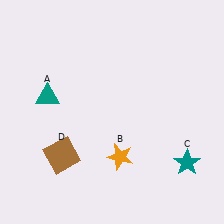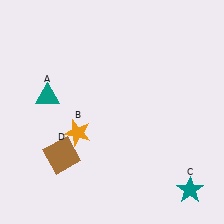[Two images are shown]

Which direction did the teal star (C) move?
The teal star (C) moved down.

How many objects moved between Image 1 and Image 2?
2 objects moved between the two images.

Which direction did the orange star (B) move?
The orange star (B) moved left.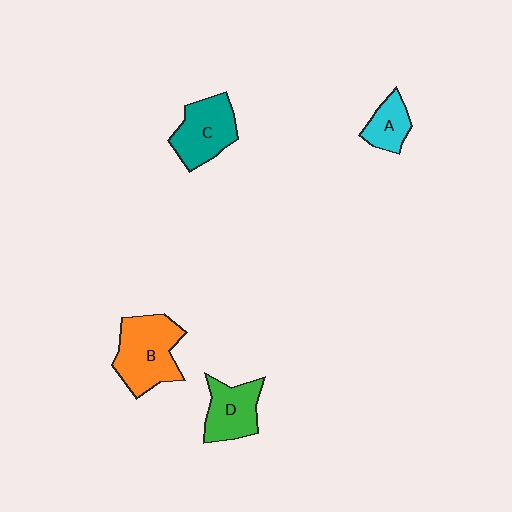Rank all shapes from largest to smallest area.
From largest to smallest: B (orange), C (teal), D (green), A (cyan).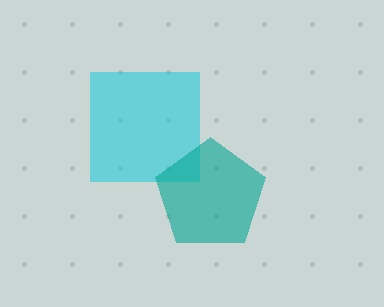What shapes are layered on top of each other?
The layered shapes are: a cyan square, a teal pentagon.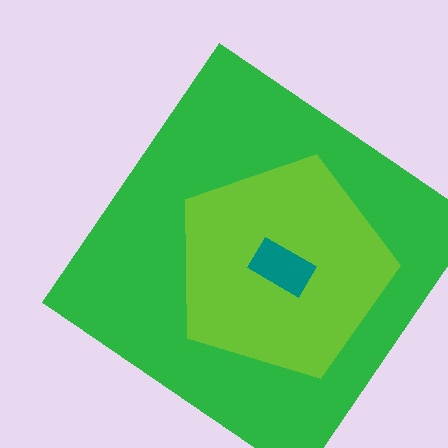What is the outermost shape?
The green diamond.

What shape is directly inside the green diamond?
The lime pentagon.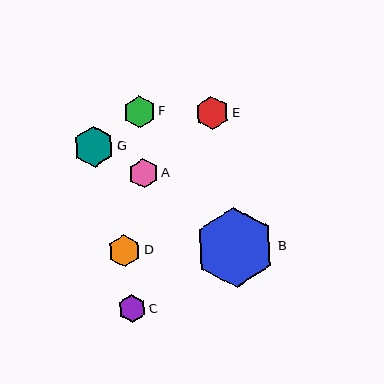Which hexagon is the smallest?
Hexagon C is the smallest with a size of approximately 28 pixels.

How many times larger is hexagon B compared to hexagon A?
Hexagon B is approximately 2.7 times the size of hexagon A.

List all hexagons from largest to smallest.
From largest to smallest: B, G, E, D, F, A, C.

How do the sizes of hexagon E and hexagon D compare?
Hexagon E and hexagon D are approximately the same size.